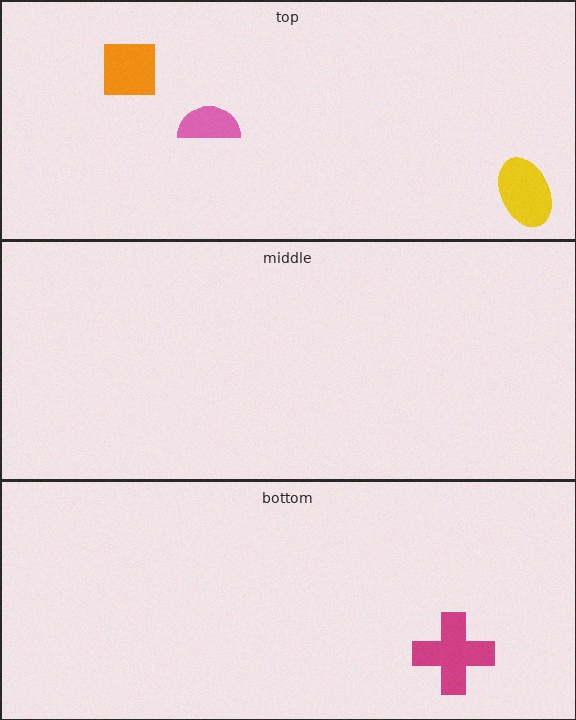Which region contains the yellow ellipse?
The top region.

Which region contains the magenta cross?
The bottom region.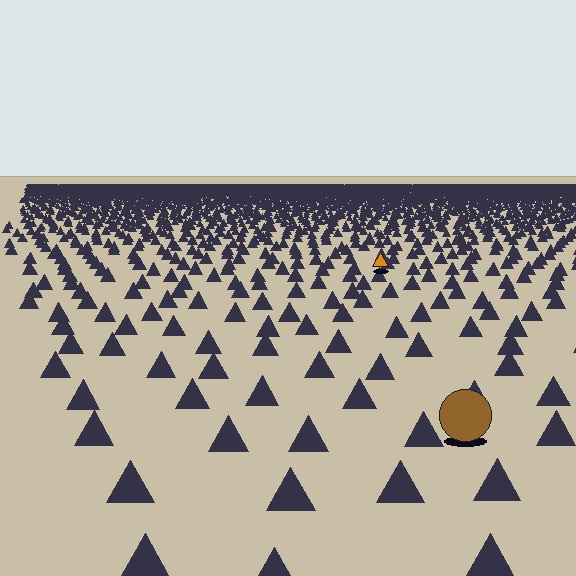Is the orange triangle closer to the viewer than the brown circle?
No. The brown circle is closer — you can tell from the texture gradient: the ground texture is coarser near it.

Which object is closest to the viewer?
The brown circle is closest. The texture marks near it are larger and more spread out.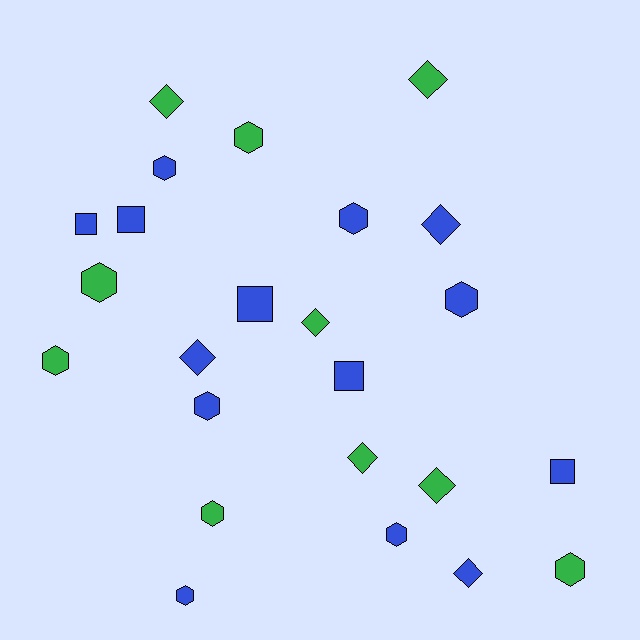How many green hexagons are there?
There are 5 green hexagons.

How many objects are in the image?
There are 24 objects.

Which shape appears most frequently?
Hexagon, with 11 objects.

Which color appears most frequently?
Blue, with 14 objects.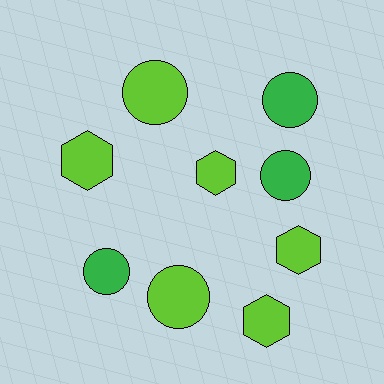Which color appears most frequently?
Lime, with 6 objects.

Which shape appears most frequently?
Circle, with 5 objects.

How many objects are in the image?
There are 9 objects.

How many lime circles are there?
There are 2 lime circles.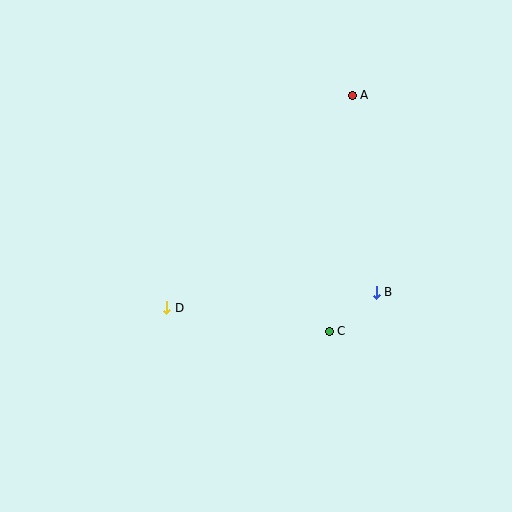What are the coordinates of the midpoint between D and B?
The midpoint between D and B is at (271, 300).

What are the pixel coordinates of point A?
Point A is at (352, 95).